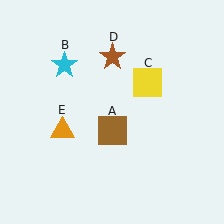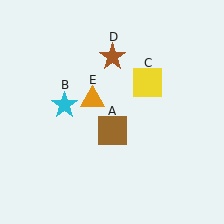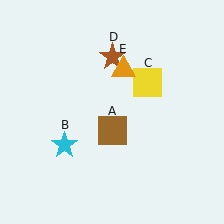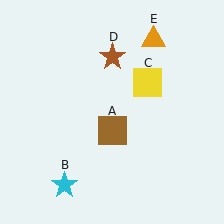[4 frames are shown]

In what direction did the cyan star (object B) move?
The cyan star (object B) moved down.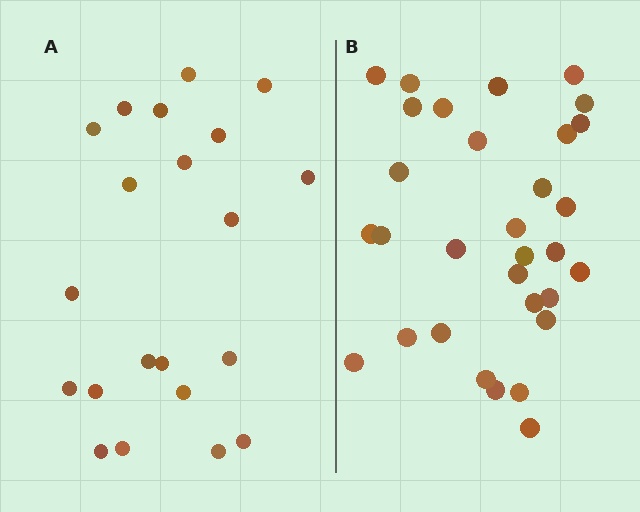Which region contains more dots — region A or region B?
Region B (the right region) has more dots.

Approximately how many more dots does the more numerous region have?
Region B has roughly 10 or so more dots than region A.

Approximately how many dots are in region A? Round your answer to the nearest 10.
About 20 dots. (The exact count is 21, which rounds to 20.)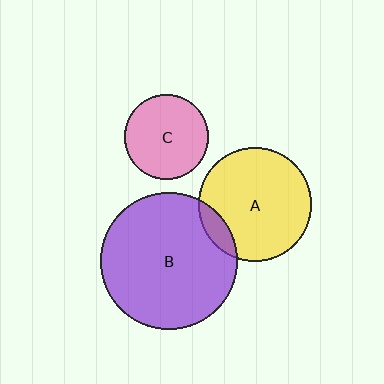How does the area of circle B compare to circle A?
Approximately 1.5 times.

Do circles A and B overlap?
Yes.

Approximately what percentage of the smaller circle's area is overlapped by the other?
Approximately 10%.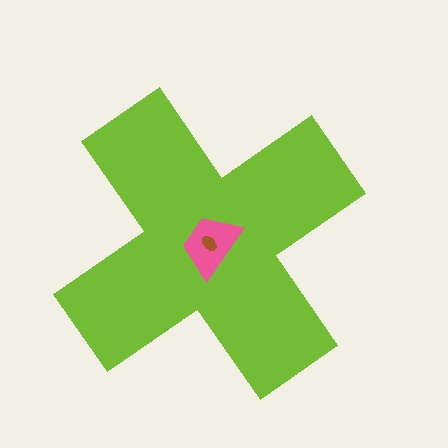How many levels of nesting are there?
3.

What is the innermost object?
The brown ellipse.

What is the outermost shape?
The lime cross.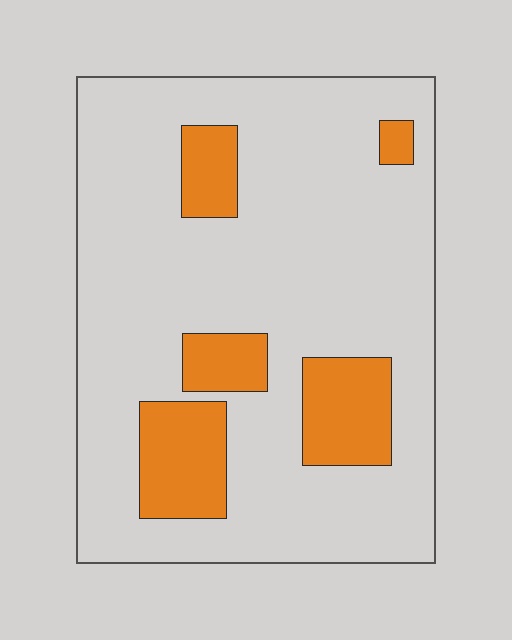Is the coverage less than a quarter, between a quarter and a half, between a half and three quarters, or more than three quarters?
Less than a quarter.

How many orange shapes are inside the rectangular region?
5.